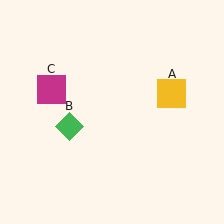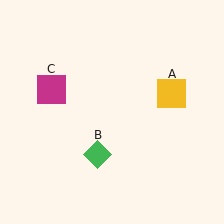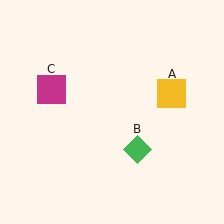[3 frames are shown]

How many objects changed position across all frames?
1 object changed position: green diamond (object B).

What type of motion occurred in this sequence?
The green diamond (object B) rotated counterclockwise around the center of the scene.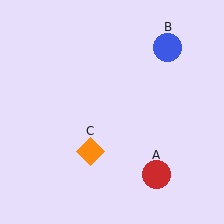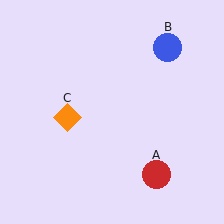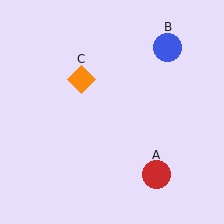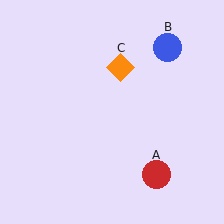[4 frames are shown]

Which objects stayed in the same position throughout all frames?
Red circle (object A) and blue circle (object B) remained stationary.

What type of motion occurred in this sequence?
The orange diamond (object C) rotated clockwise around the center of the scene.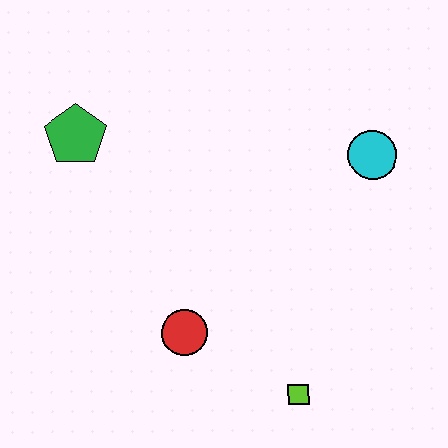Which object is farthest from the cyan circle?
The green pentagon is farthest from the cyan circle.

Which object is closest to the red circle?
The lime square is closest to the red circle.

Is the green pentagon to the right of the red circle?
No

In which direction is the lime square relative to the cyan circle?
The lime square is below the cyan circle.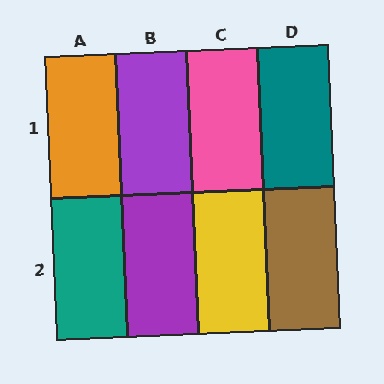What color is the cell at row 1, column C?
Pink.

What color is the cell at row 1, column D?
Teal.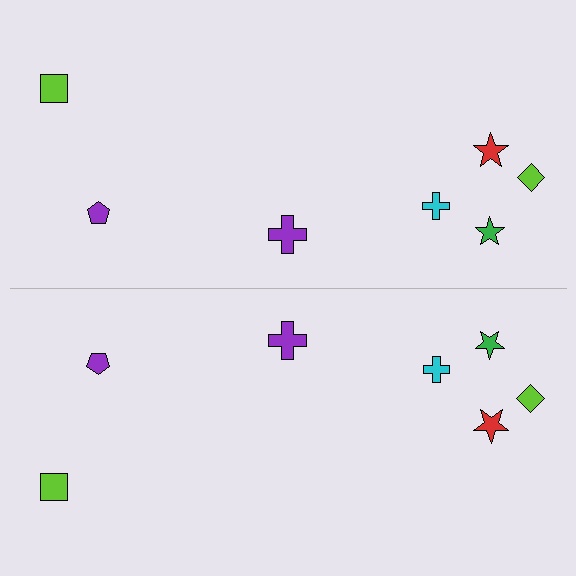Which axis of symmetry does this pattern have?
The pattern has a horizontal axis of symmetry running through the center of the image.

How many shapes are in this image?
There are 14 shapes in this image.